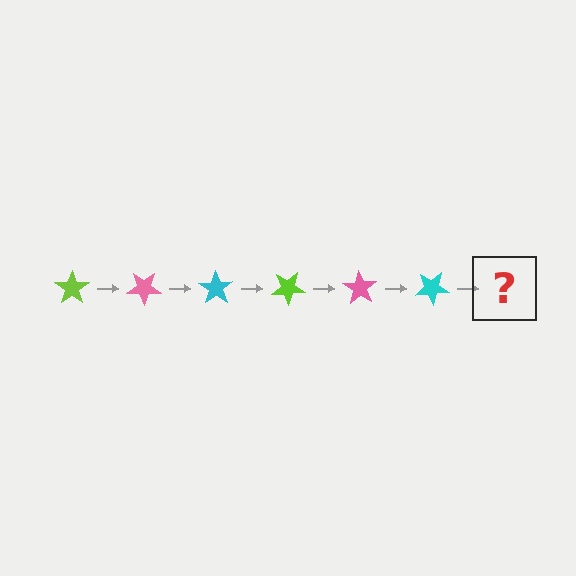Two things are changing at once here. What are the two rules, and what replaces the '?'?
The two rules are that it rotates 35 degrees each step and the color cycles through lime, pink, and cyan. The '?' should be a lime star, rotated 210 degrees from the start.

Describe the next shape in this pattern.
It should be a lime star, rotated 210 degrees from the start.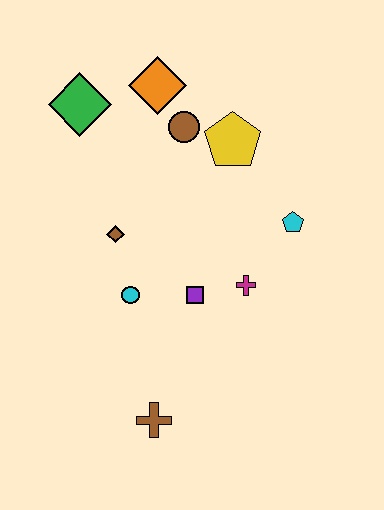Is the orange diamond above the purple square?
Yes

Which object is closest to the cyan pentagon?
The magenta cross is closest to the cyan pentagon.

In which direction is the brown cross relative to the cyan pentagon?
The brown cross is below the cyan pentagon.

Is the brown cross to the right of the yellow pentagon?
No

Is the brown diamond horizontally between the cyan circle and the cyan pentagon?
No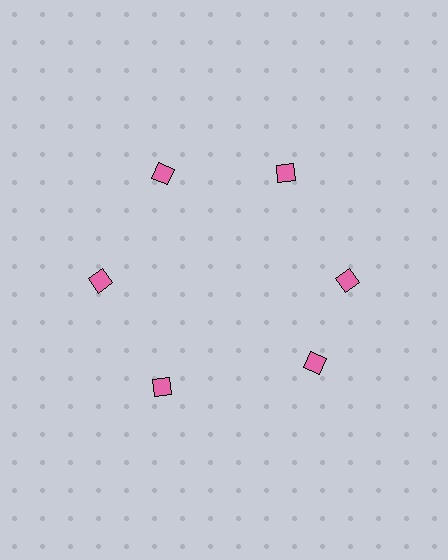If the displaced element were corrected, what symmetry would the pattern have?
It would have 6-fold rotational symmetry — the pattern would map onto itself every 60 degrees.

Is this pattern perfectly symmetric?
No. The 6 pink diamonds are arranged in a ring, but one element near the 5 o'clock position is rotated out of alignment along the ring, breaking the 6-fold rotational symmetry.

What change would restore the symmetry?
The symmetry would be restored by rotating it back into even spacing with its neighbors so that all 6 diamonds sit at equal angles and equal distance from the center.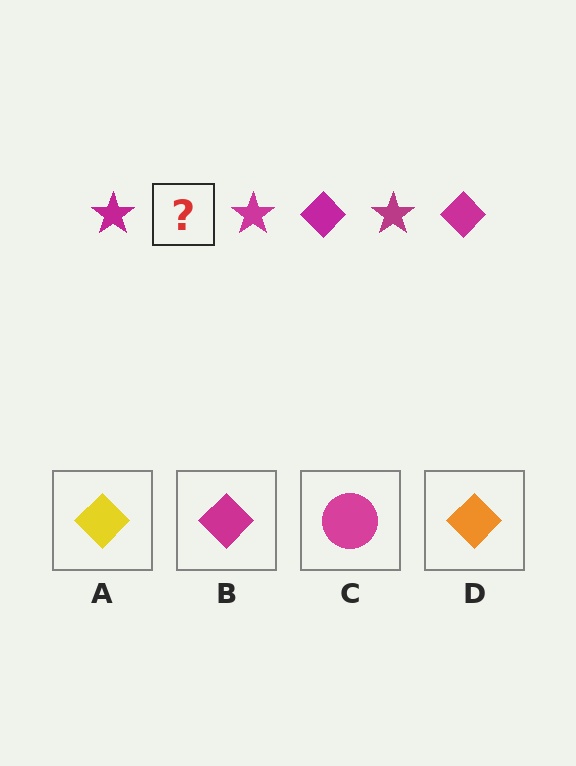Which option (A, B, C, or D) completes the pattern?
B.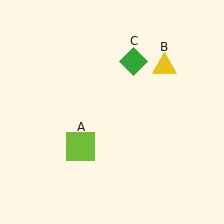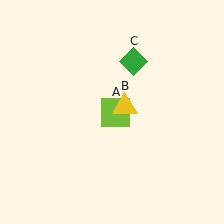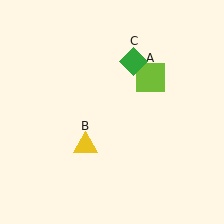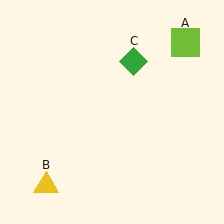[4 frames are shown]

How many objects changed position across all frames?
2 objects changed position: lime square (object A), yellow triangle (object B).